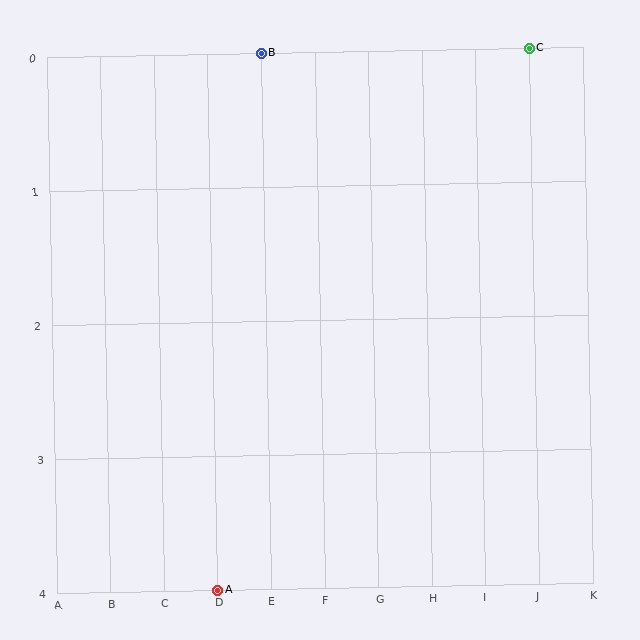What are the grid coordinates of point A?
Point A is at grid coordinates (D, 4).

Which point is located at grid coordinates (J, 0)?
Point C is at (J, 0).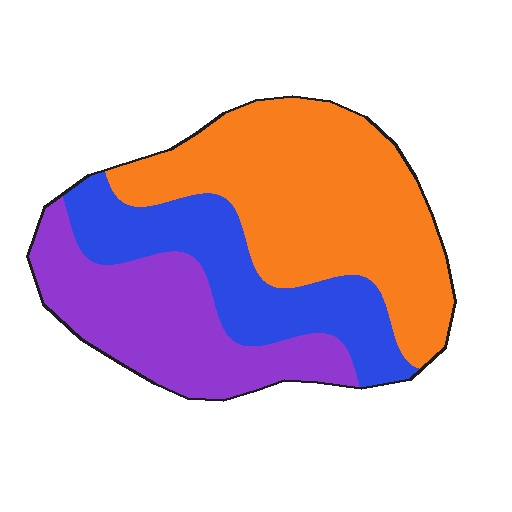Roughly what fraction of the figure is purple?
Purple covers around 30% of the figure.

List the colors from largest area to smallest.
From largest to smallest: orange, purple, blue.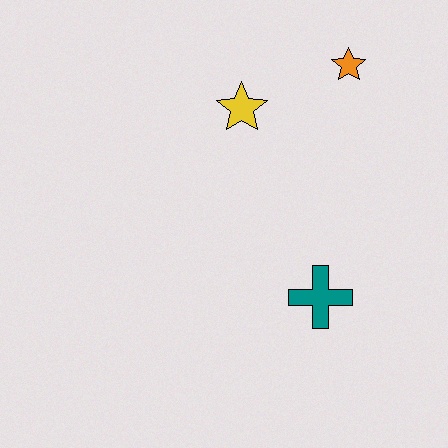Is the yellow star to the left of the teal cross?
Yes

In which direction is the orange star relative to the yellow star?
The orange star is to the right of the yellow star.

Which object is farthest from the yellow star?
The teal cross is farthest from the yellow star.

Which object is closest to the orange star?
The yellow star is closest to the orange star.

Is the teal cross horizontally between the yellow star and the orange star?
Yes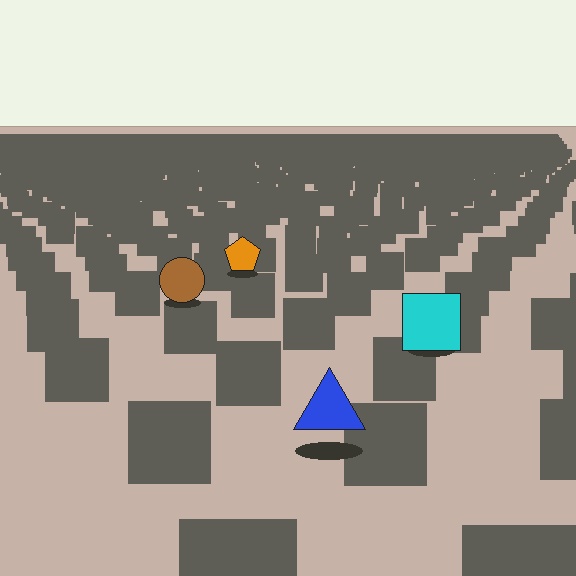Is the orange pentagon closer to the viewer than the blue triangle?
No. The blue triangle is closer — you can tell from the texture gradient: the ground texture is coarser near it.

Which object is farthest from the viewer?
The orange pentagon is farthest from the viewer. It appears smaller and the ground texture around it is denser.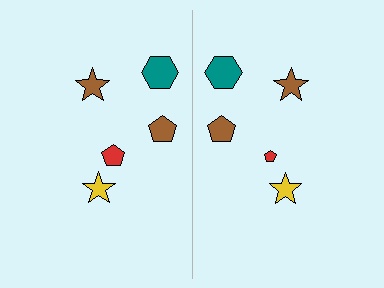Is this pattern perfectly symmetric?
No, the pattern is not perfectly symmetric. The red pentagon on the right side has a different size than its mirror counterpart.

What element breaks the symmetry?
The red pentagon on the right side has a different size than its mirror counterpart.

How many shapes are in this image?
There are 10 shapes in this image.